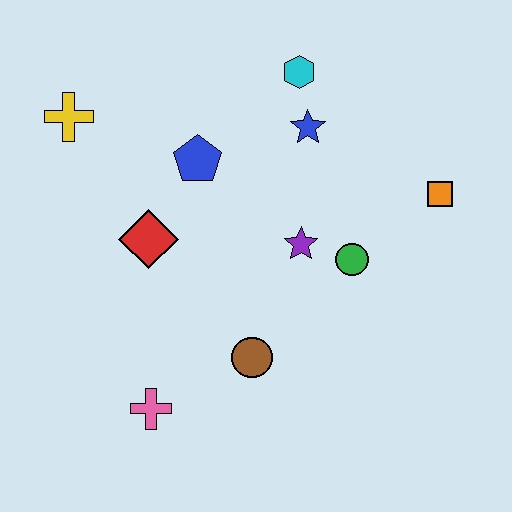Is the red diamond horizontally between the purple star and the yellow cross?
Yes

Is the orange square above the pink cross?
Yes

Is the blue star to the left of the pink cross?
No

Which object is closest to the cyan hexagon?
The blue star is closest to the cyan hexagon.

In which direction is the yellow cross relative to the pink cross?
The yellow cross is above the pink cross.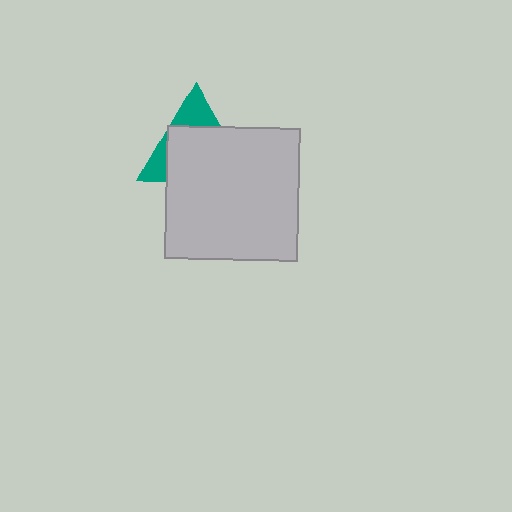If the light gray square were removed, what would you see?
You would see the complete teal triangle.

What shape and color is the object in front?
The object in front is a light gray square.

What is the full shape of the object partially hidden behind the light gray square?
The partially hidden object is a teal triangle.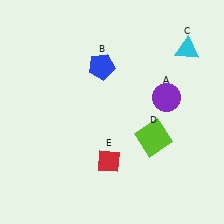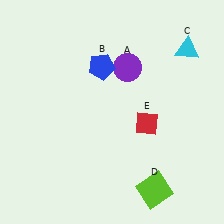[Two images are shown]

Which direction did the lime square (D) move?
The lime square (D) moved down.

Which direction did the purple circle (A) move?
The purple circle (A) moved left.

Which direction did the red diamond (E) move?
The red diamond (E) moved right.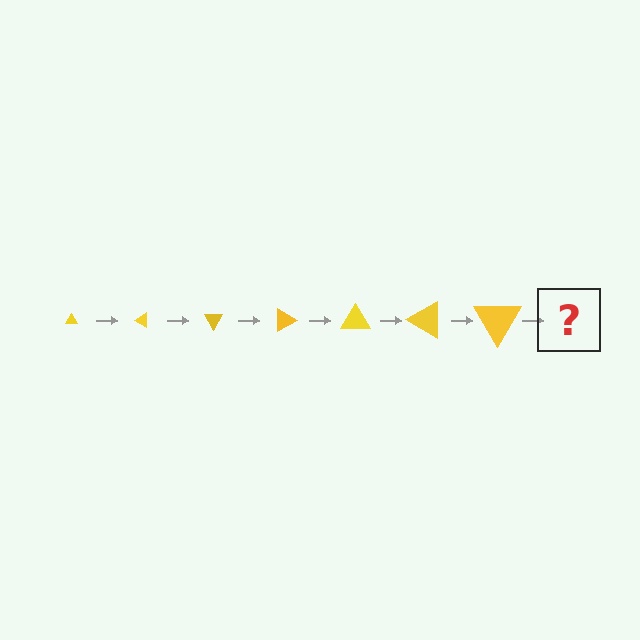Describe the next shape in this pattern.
It should be a triangle, larger than the previous one and rotated 210 degrees from the start.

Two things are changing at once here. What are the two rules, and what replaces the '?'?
The two rules are that the triangle grows larger each step and it rotates 30 degrees each step. The '?' should be a triangle, larger than the previous one and rotated 210 degrees from the start.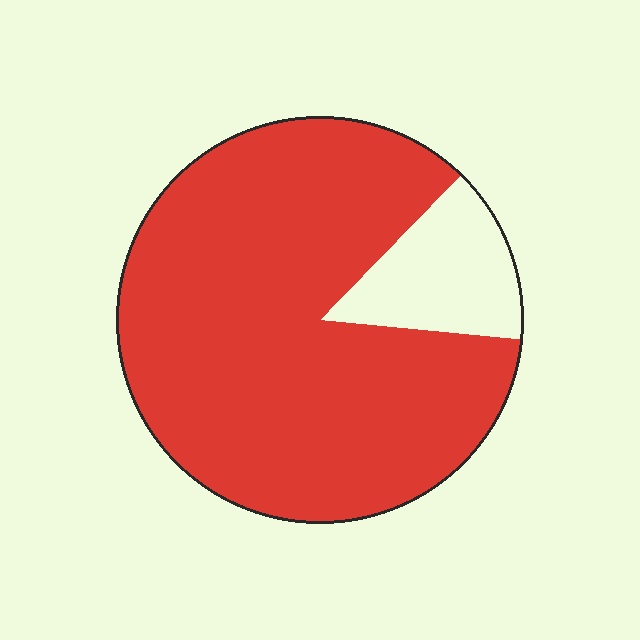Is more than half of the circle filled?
Yes.